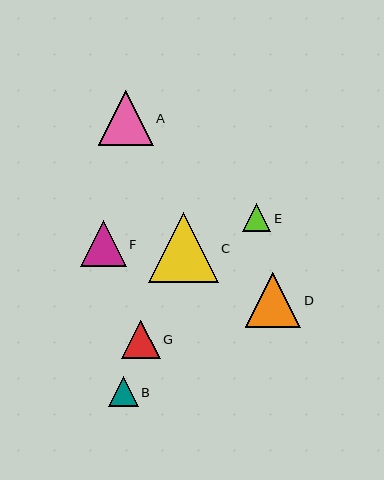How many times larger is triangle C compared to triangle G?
Triangle C is approximately 1.8 times the size of triangle G.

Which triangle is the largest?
Triangle C is the largest with a size of approximately 70 pixels.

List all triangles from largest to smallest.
From largest to smallest: C, D, A, F, G, B, E.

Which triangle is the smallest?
Triangle E is the smallest with a size of approximately 28 pixels.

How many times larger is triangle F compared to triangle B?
Triangle F is approximately 1.6 times the size of triangle B.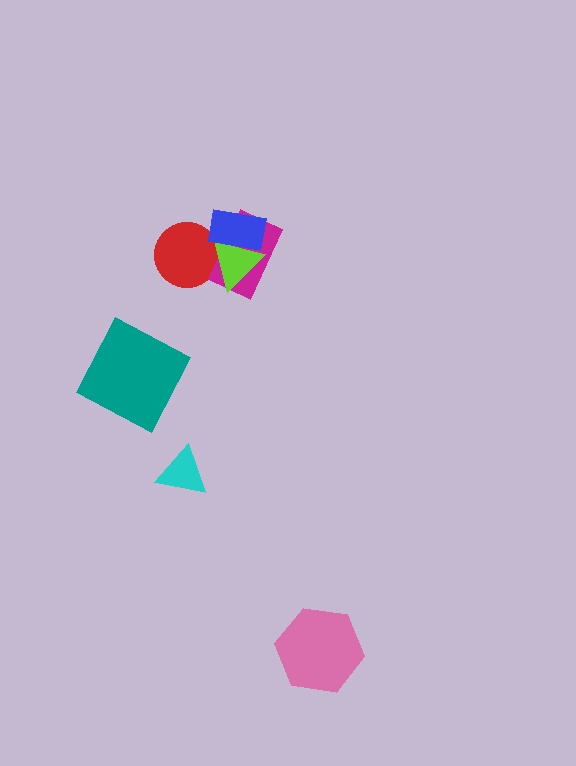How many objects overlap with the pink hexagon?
0 objects overlap with the pink hexagon.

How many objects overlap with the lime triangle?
3 objects overlap with the lime triangle.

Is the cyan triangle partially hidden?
No, no other shape covers it.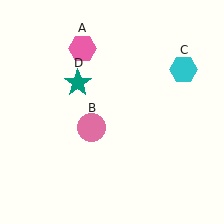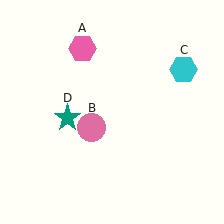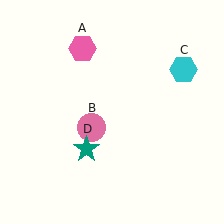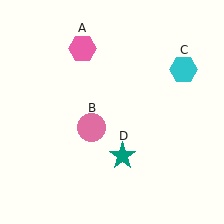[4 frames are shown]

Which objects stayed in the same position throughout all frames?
Pink hexagon (object A) and pink circle (object B) and cyan hexagon (object C) remained stationary.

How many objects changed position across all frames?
1 object changed position: teal star (object D).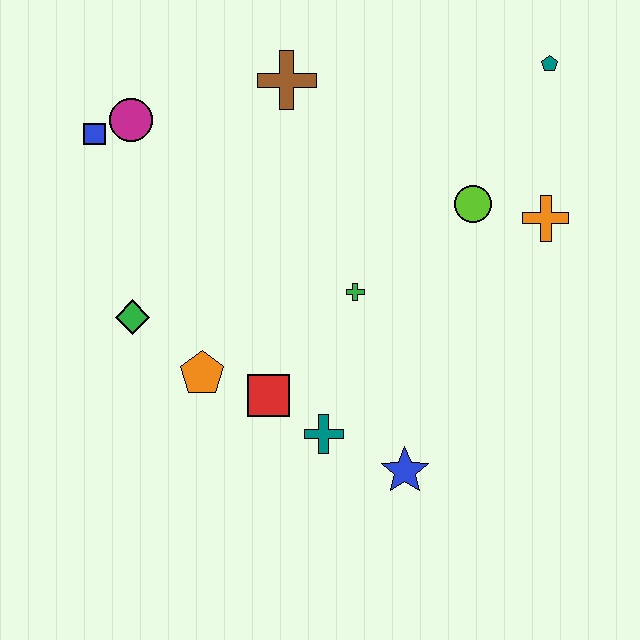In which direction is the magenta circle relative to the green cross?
The magenta circle is to the left of the green cross.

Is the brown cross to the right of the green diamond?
Yes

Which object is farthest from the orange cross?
The blue square is farthest from the orange cross.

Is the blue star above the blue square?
No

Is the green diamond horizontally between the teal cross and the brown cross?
No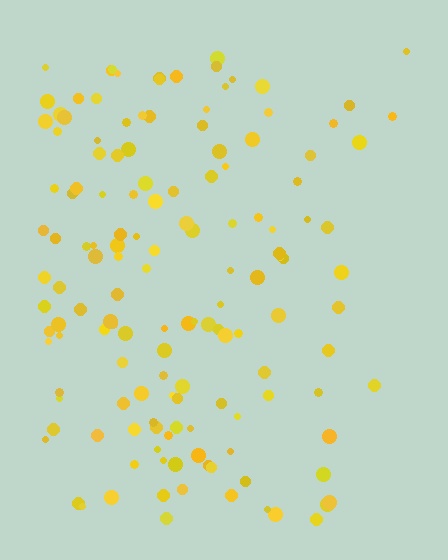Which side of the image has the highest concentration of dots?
The left.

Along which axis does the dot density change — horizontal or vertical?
Horizontal.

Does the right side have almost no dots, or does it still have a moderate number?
Still a moderate number, just noticeably fewer than the left.